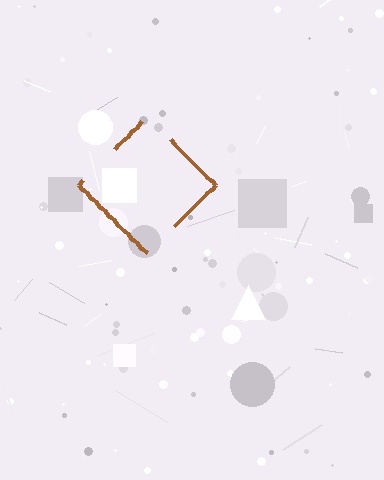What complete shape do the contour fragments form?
The contour fragments form a diamond.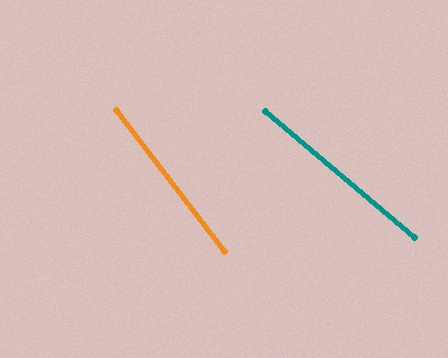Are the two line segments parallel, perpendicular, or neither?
Neither parallel nor perpendicular — they differ by about 12°.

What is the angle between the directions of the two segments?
Approximately 12 degrees.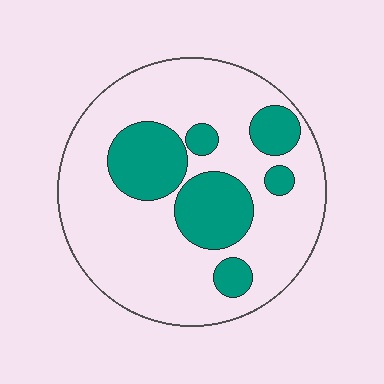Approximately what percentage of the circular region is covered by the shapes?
Approximately 25%.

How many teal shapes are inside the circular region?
6.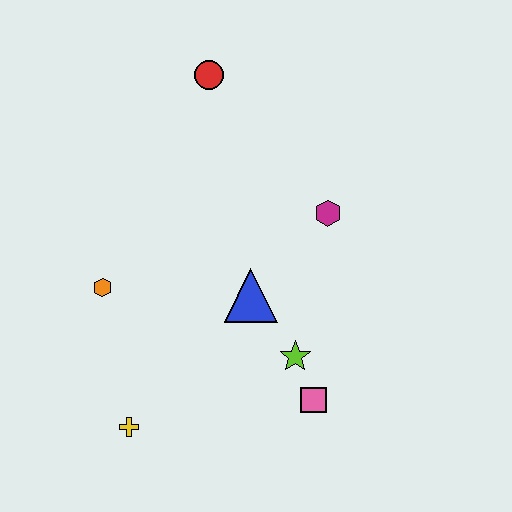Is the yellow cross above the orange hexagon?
No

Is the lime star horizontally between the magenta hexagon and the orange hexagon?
Yes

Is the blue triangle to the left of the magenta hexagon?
Yes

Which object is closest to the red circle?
The magenta hexagon is closest to the red circle.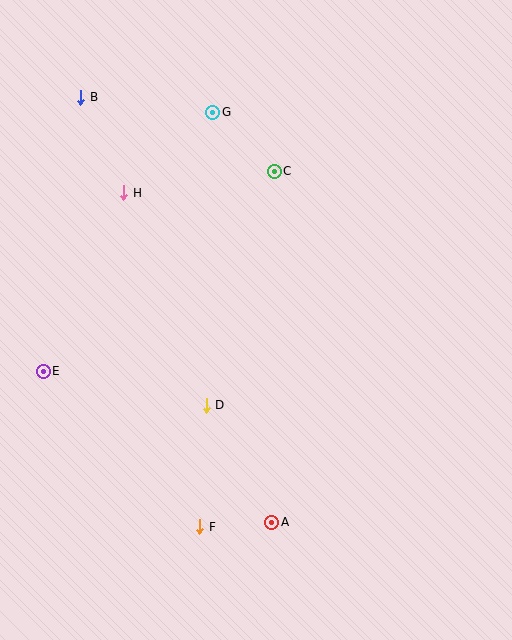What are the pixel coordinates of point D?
Point D is at (206, 405).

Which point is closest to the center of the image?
Point D at (206, 405) is closest to the center.